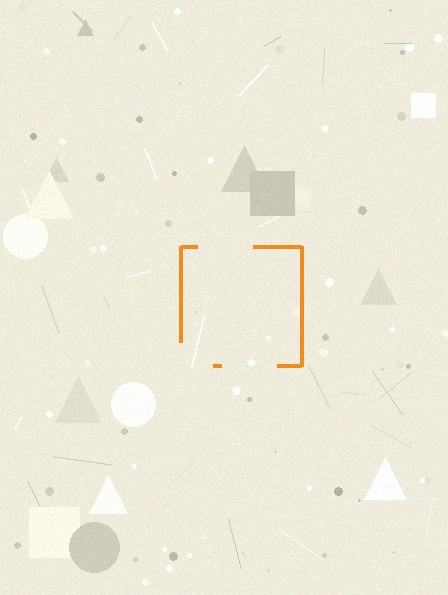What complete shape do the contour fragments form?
The contour fragments form a square.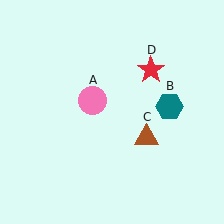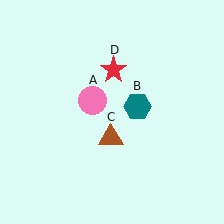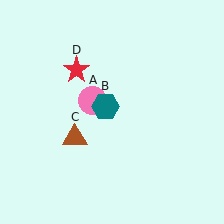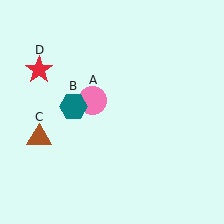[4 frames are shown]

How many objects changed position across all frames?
3 objects changed position: teal hexagon (object B), brown triangle (object C), red star (object D).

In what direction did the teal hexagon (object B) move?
The teal hexagon (object B) moved left.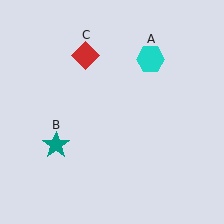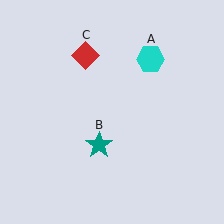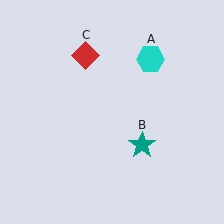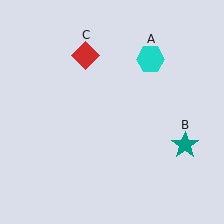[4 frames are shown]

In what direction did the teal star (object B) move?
The teal star (object B) moved right.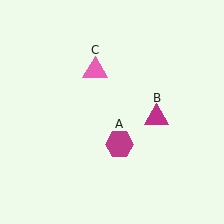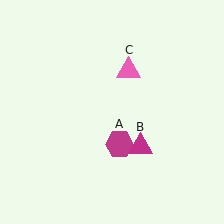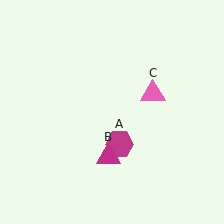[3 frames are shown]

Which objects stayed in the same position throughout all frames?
Magenta hexagon (object A) remained stationary.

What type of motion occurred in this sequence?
The magenta triangle (object B), pink triangle (object C) rotated clockwise around the center of the scene.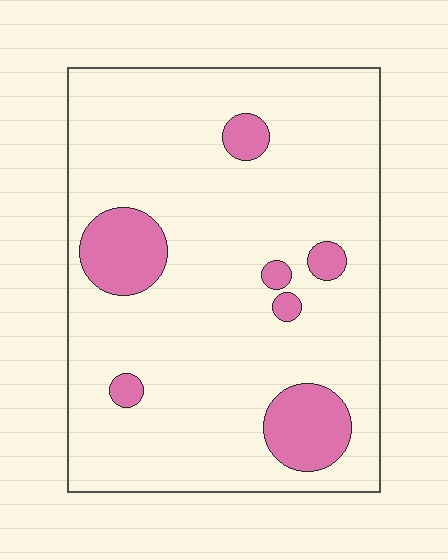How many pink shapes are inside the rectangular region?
7.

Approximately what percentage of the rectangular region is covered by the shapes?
Approximately 15%.